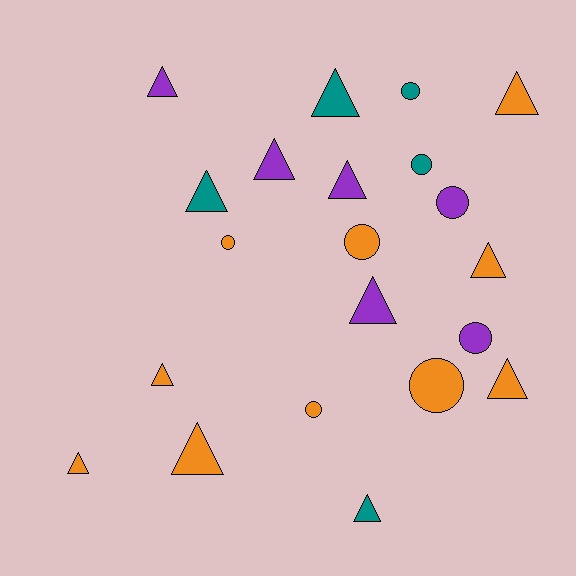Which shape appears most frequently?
Triangle, with 13 objects.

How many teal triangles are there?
There are 3 teal triangles.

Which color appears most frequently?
Orange, with 10 objects.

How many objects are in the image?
There are 21 objects.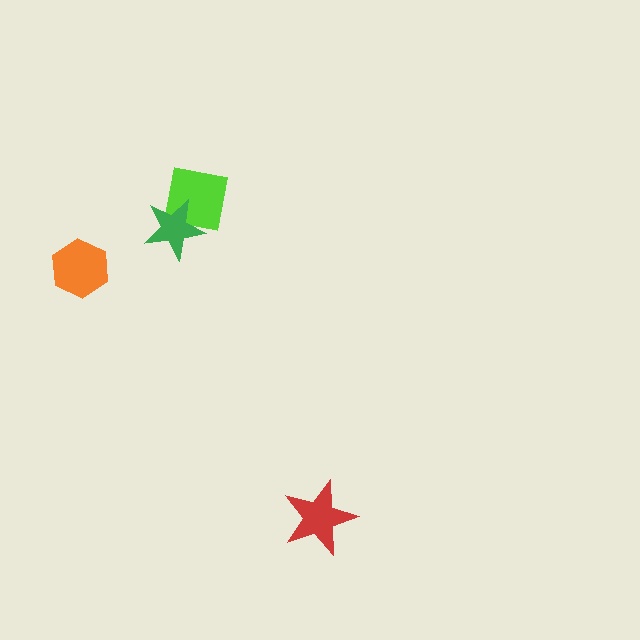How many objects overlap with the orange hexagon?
0 objects overlap with the orange hexagon.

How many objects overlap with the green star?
1 object overlaps with the green star.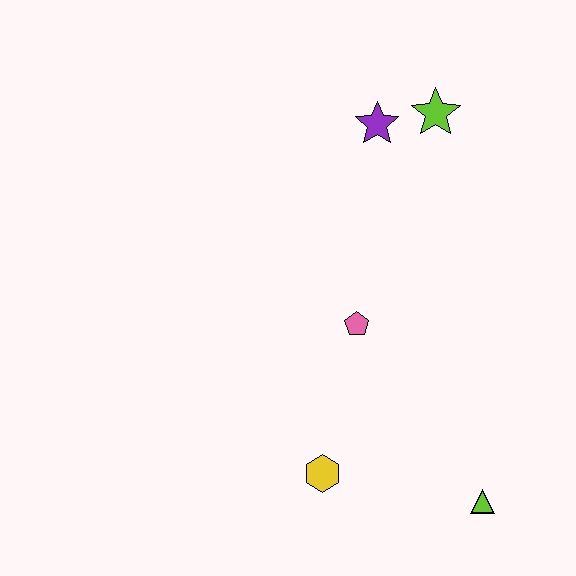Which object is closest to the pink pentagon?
The yellow hexagon is closest to the pink pentagon.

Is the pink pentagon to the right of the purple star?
No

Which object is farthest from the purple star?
The lime triangle is farthest from the purple star.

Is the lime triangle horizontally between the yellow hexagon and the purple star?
No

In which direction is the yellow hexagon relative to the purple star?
The yellow hexagon is below the purple star.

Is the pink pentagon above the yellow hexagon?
Yes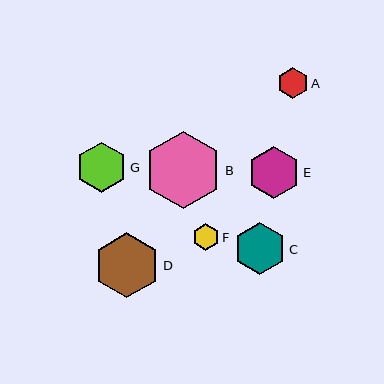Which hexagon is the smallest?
Hexagon F is the smallest with a size of approximately 27 pixels.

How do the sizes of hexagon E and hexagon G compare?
Hexagon E and hexagon G are approximately the same size.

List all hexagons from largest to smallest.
From largest to smallest: B, D, C, E, G, A, F.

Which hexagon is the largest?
Hexagon B is the largest with a size of approximately 77 pixels.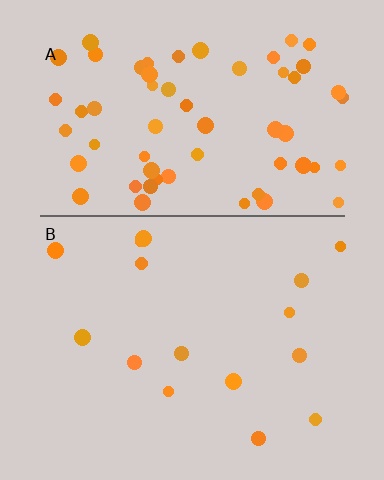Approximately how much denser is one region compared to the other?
Approximately 4.1× — region A over region B.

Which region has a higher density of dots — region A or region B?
A (the top).